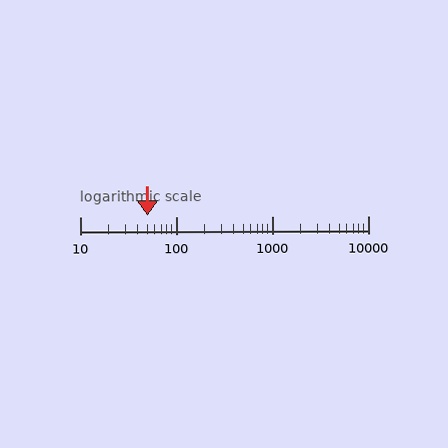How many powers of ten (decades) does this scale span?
The scale spans 3 decades, from 10 to 10000.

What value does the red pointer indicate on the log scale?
The pointer indicates approximately 50.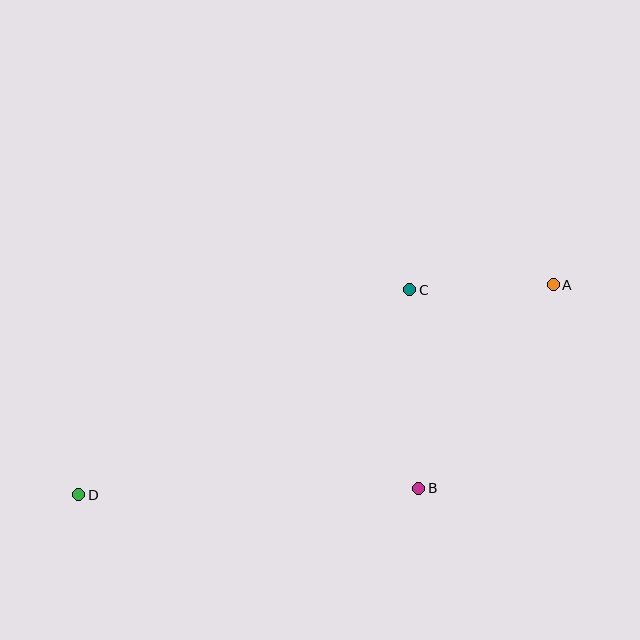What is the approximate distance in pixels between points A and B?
The distance between A and B is approximately 244 pixels.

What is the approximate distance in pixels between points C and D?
The distance between C and D is approximately 389 pixels.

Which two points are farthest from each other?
Points A and D are farthest from each other.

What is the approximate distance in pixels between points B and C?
The distance between B and C is approximately 199 pixels.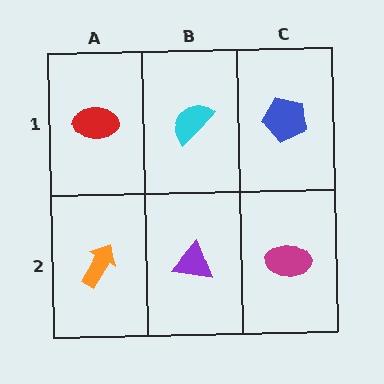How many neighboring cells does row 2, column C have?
2.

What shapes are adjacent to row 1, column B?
A purple triangle (row 2, column B), a red ellipse (row 1, column A), a blue pentagon (row 1, column C).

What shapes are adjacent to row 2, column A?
A red ellipse (row 1, column A), a purple triangle (row 2, column B).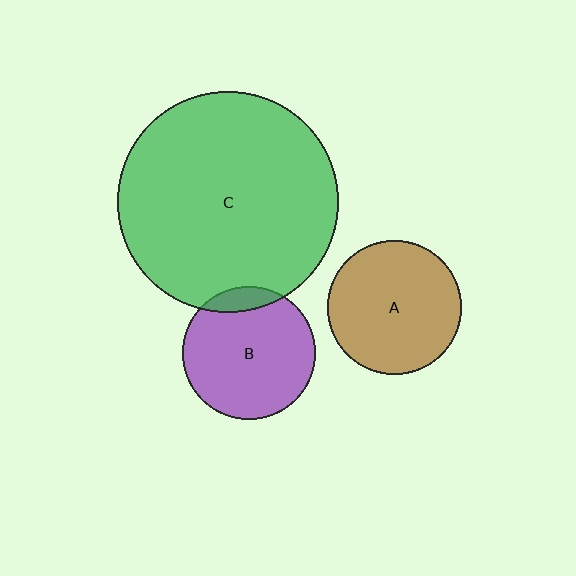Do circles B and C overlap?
Yes.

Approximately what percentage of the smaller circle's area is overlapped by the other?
Approximately 10%.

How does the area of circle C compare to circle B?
Approximately 2.8 times.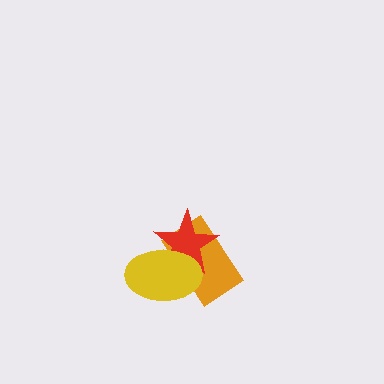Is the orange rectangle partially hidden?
Yes, it is partially covered by another shape.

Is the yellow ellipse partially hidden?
No, no other shape covers it.